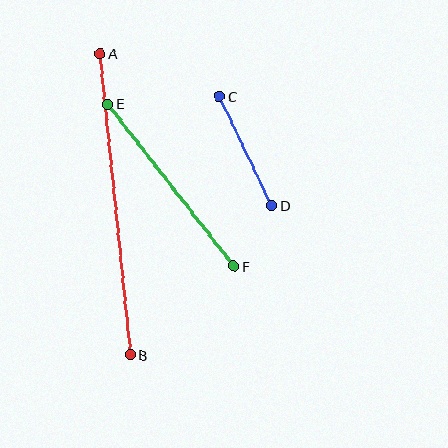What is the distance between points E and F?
The distance is approximately 205 pixels.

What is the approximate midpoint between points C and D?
The midpoint is at approximately (245, 151) pixels.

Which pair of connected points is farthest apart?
Points A and B are farthest apart.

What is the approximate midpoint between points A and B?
The midpoint is at approximately (115, 204) pixels.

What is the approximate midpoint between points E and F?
The midpoint is at approximately (171, 185) pixels.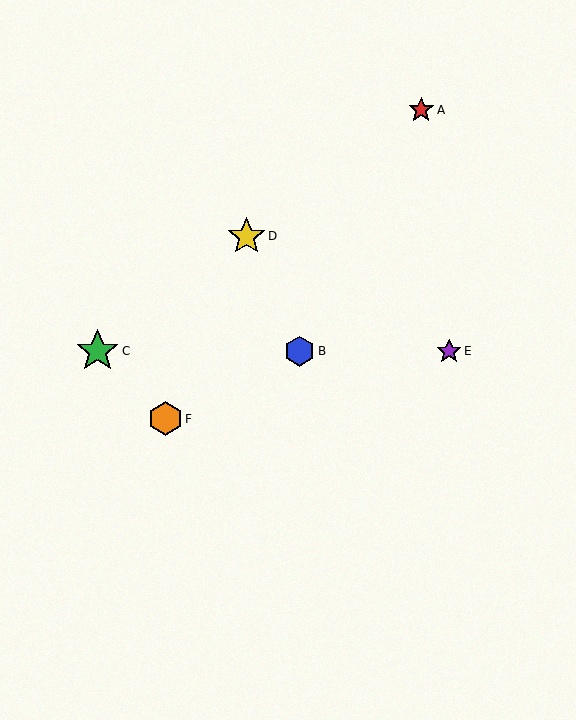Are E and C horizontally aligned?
Yes, both are at y≈351.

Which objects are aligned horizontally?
Objects B, C, E are aligned horizontally.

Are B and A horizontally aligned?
No, B is at y≈351 and A is at y≈110.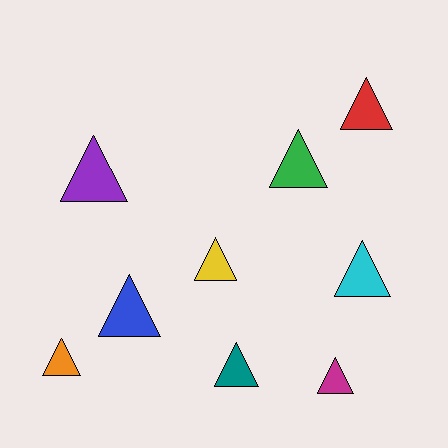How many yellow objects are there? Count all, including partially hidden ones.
There is 1 yellow object.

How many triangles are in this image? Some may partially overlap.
There are 9 triangles.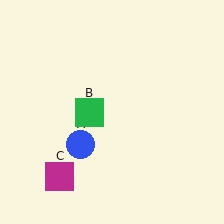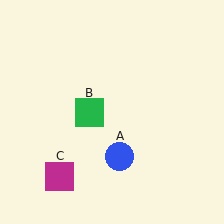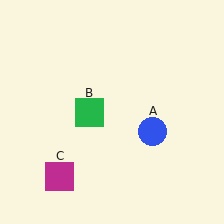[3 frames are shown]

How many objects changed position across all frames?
1 object changed position: blue circle (object A).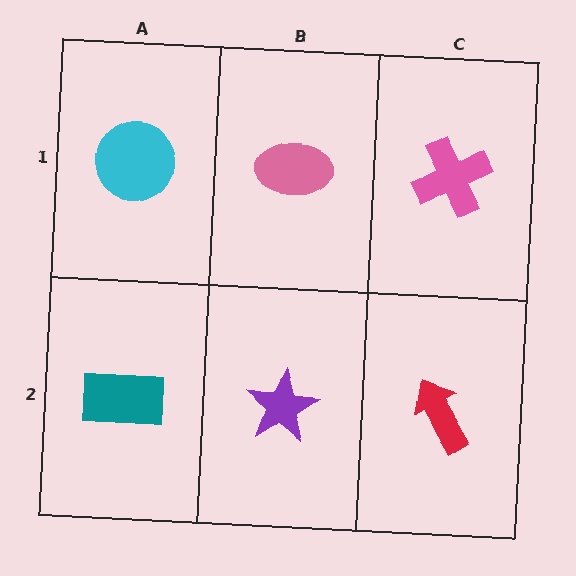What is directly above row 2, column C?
A pink cross.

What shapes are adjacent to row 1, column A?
A teal rectangle (row 2, column A), a pink ellipse (row 1, column B).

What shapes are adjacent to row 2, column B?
A pink ellipse (row 1, column B), a teal rectangle (row 2, column A), a red arrow (row 2, column C).